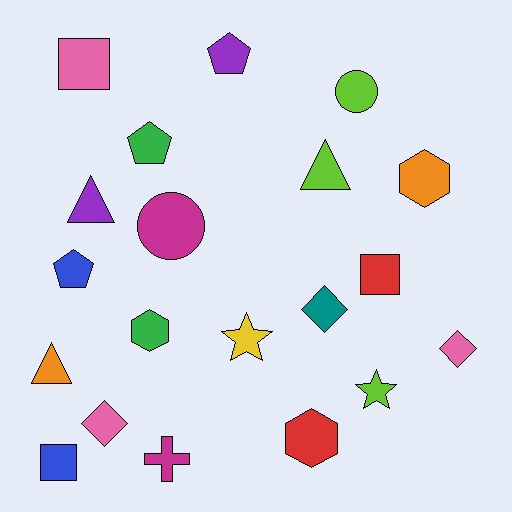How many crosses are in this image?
There is 1 cross.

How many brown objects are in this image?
There are no brown objects.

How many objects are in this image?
There are 20 objects.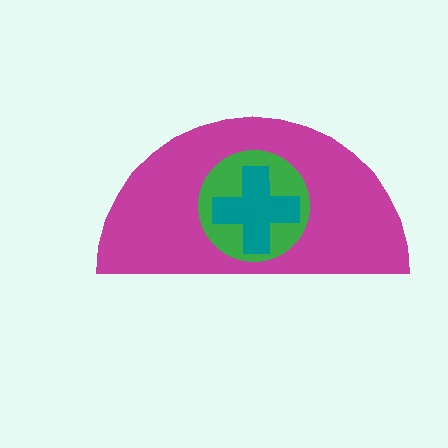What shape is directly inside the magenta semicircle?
The green circle.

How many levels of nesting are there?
3.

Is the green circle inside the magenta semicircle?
Yes.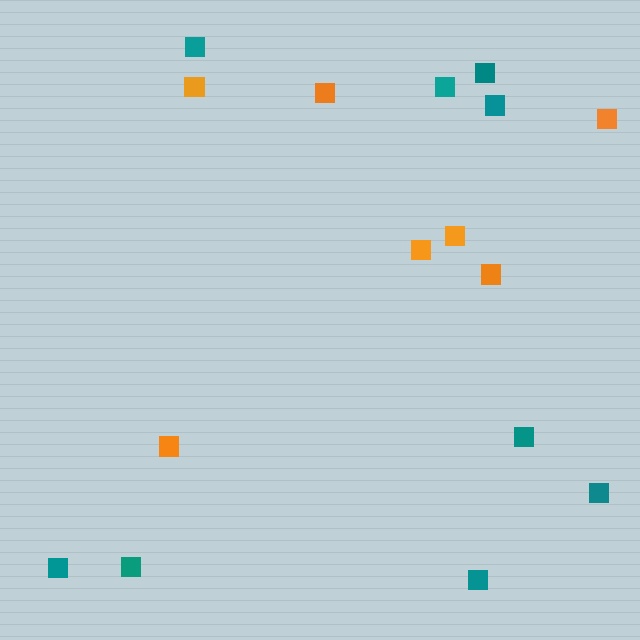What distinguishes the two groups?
There are 2 groups: one group of teal squares (9) and one group of orange squares (7).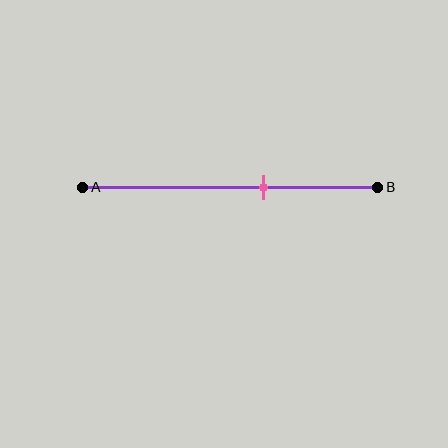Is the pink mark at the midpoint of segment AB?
No, the mark is at about 60% from A, not at the 50% midpoint.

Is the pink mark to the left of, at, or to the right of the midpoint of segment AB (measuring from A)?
The pink mark is to the right of the midpoint of segment AB.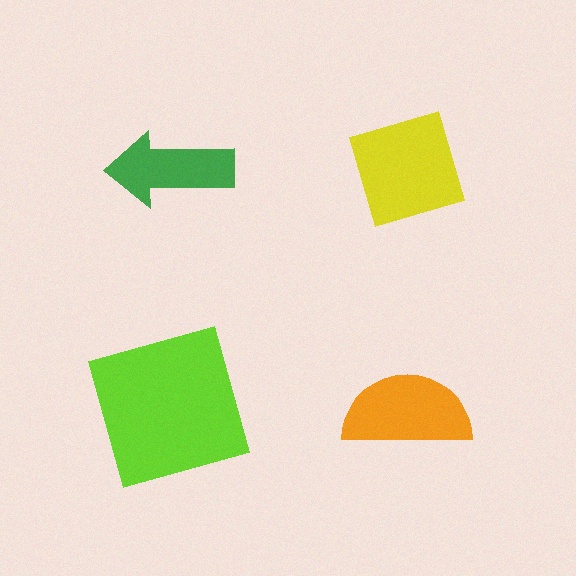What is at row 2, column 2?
An orange semicircle.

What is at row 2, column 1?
A lime square.